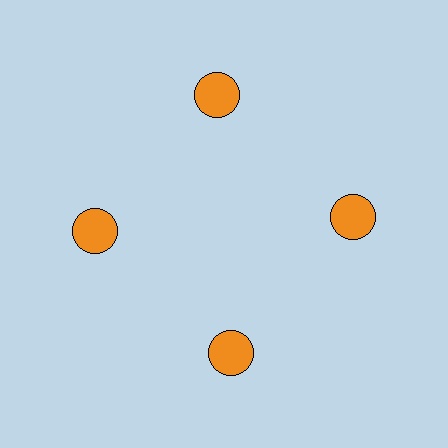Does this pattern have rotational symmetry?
Yes, this pattern has 4-fold rotational symmetry. It looks the same after rotating 90 degrees around the center.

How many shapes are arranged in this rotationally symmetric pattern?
There are 4 shapes, arranged in 4 groups of 1.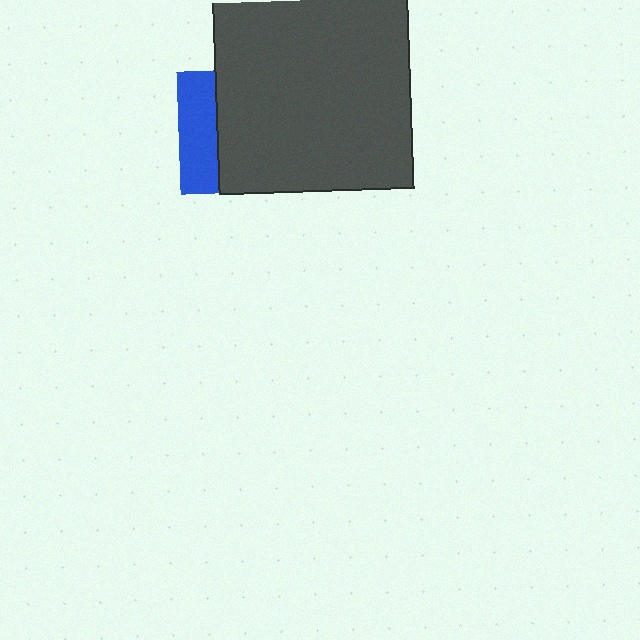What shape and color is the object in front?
The object in front is a dark gray square.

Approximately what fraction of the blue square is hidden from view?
Roughly 69% of the blue square is hidden behind the dark gray square.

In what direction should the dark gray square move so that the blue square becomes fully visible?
The dark gray square should move right. That is the shortest direction to clear the overlap and leave the blue square fully visible.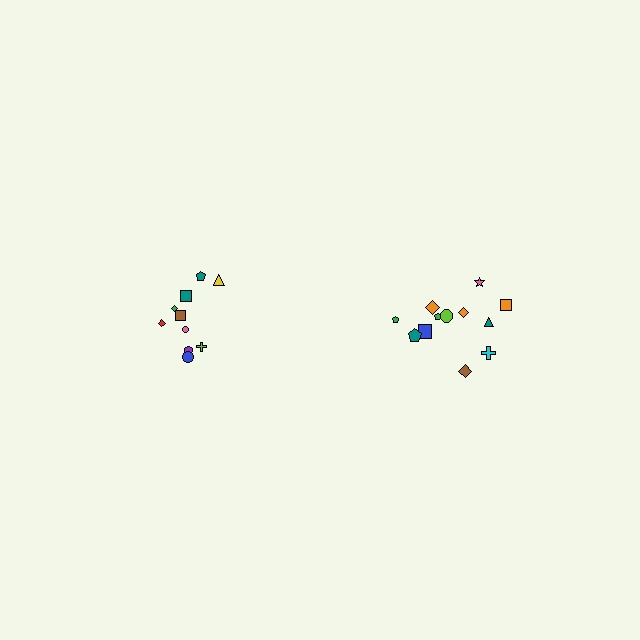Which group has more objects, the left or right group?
The right group.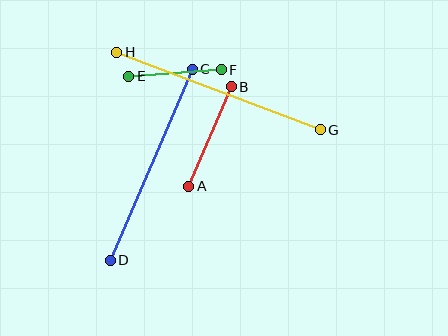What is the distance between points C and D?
The distance is approximately 208 pixels.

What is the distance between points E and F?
The distance is approximately 93 pixels.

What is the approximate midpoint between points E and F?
The midpoint is at approximately (175, 73) pixels.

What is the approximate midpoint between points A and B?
The midpoint is at approximately (210, 137) pixels.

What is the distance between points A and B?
The distance is approximately 108 pixels.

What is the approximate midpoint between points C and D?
The midpoint is at approximately (151, 165) pixels.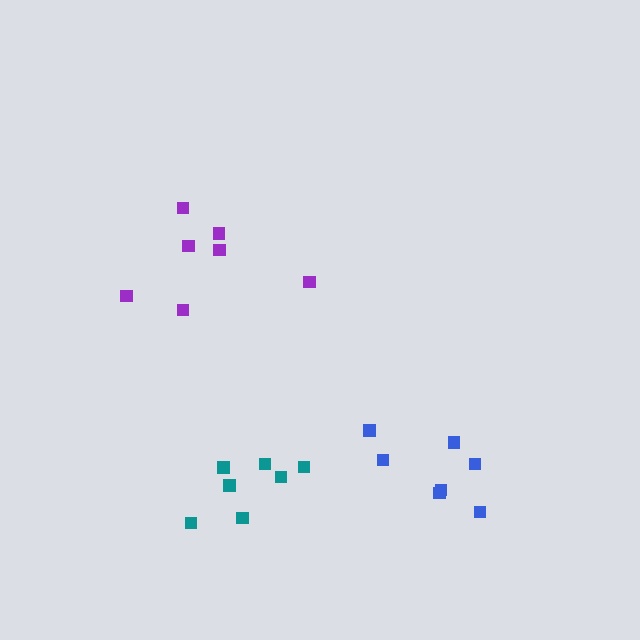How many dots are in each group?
Group 1: 7 dots, Group 2: 7 dots, Group 3: 7 dots (21 total).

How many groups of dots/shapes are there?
There are 3 groups.